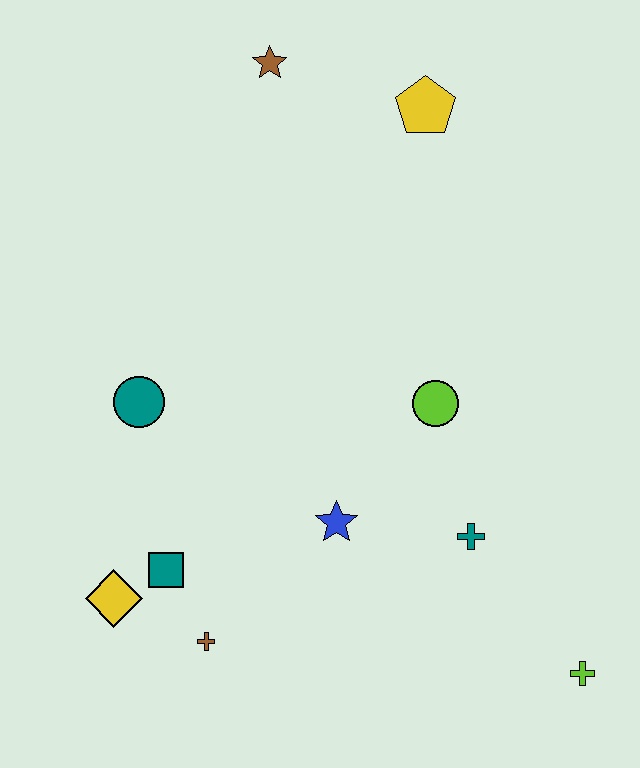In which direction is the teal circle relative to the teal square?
The teal circle is above the teal square.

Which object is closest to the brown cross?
The teal square is closest to the brown cross.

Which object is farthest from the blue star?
The brown star is farthest from the blue star.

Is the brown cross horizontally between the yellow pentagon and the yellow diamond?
Yes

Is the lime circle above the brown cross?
Yes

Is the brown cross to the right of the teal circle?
Yes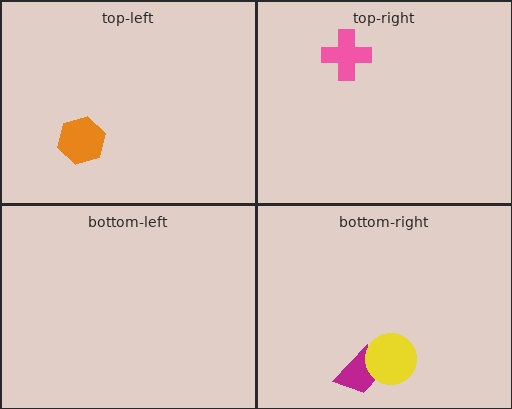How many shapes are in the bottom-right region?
2.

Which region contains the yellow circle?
The bottom-right region.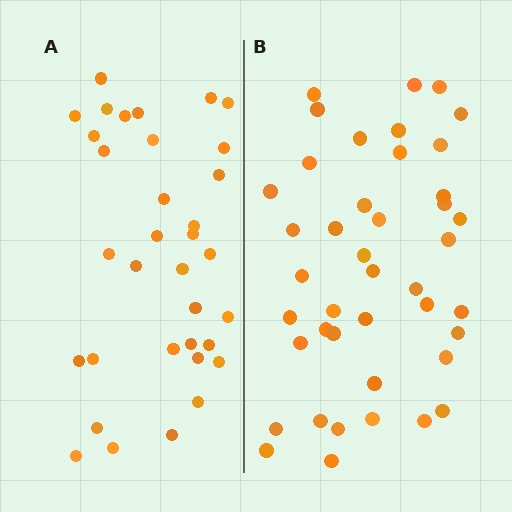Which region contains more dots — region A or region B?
Region B (the right region) has more dots.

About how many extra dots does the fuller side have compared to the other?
Region B has roughly 8 or so more dots than region A.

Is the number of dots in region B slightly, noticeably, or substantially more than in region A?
Region B has only slightly more — the two regions are fairly close. The ratio is roughly 1.2 to 1.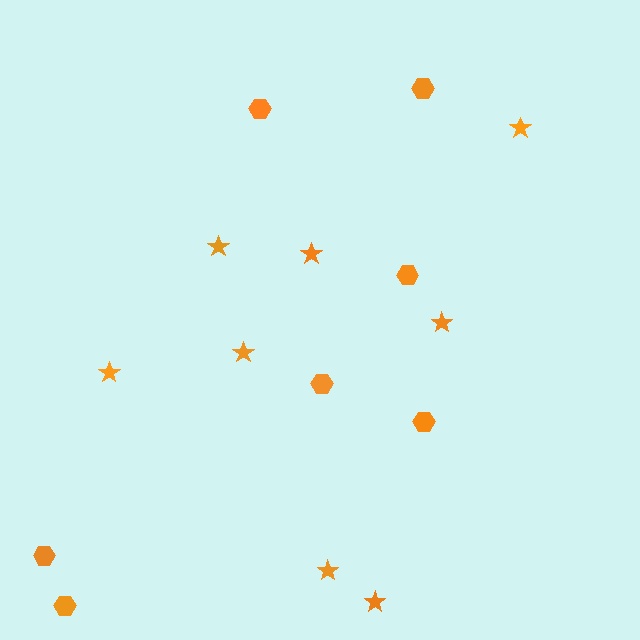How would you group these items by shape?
There are 2 groups: one group of stars (8) and one group of hexagons (7).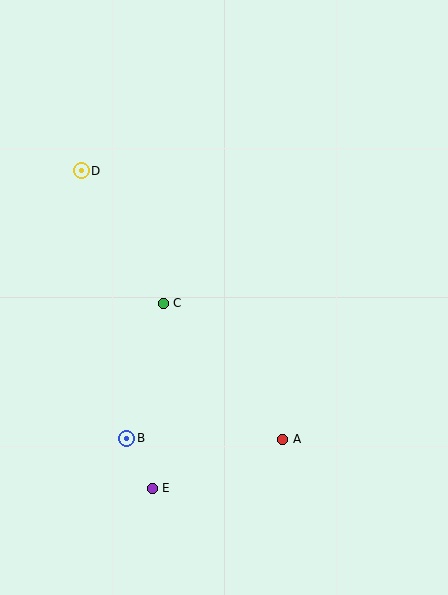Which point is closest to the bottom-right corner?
Point A is closest to the bottom-right corner.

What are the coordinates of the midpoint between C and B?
The midpoint between C and B is at (145, 371).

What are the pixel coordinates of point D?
Point D is at (81, 171).